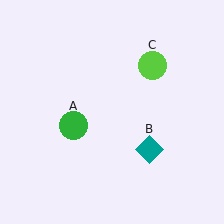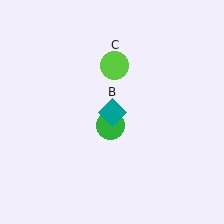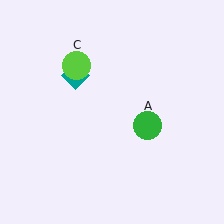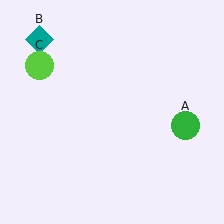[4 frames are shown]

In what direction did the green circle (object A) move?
The green circle (object A) moved right.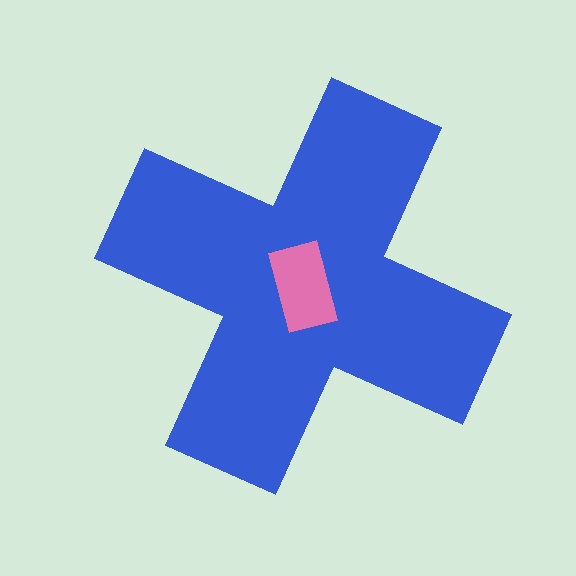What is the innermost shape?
The pink rectangle.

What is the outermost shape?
The blue cross.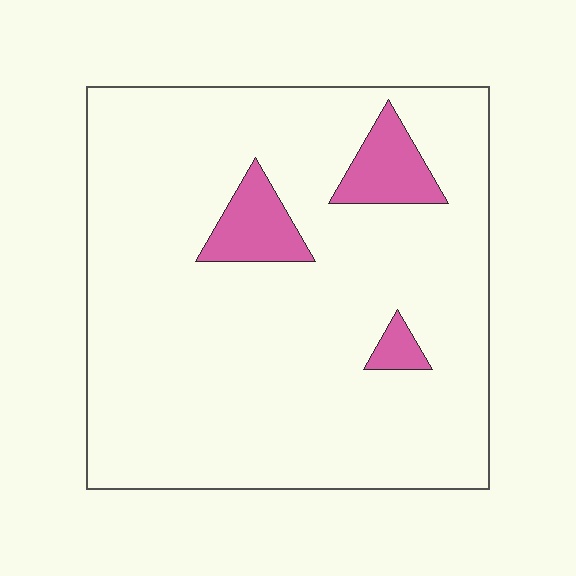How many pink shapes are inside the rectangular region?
3.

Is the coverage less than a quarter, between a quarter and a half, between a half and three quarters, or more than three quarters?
Less than a quarter.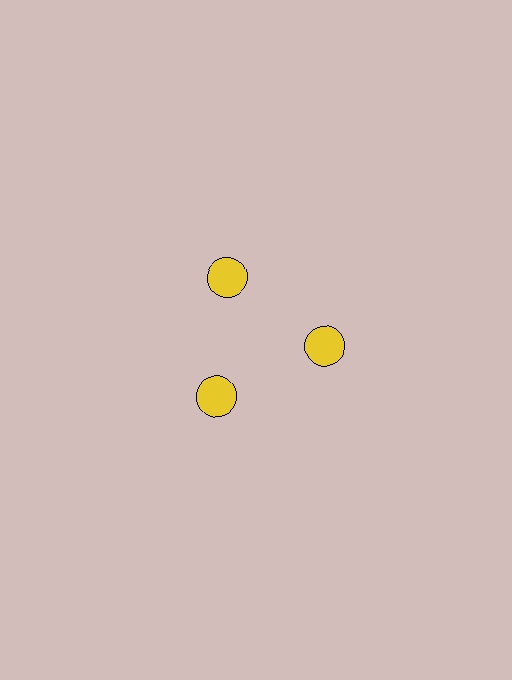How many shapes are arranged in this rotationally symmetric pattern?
There are 3 shapes, arranged in 3 groups of 1.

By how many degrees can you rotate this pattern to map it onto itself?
The pattern maps onto itself every 120 degrees of rotation.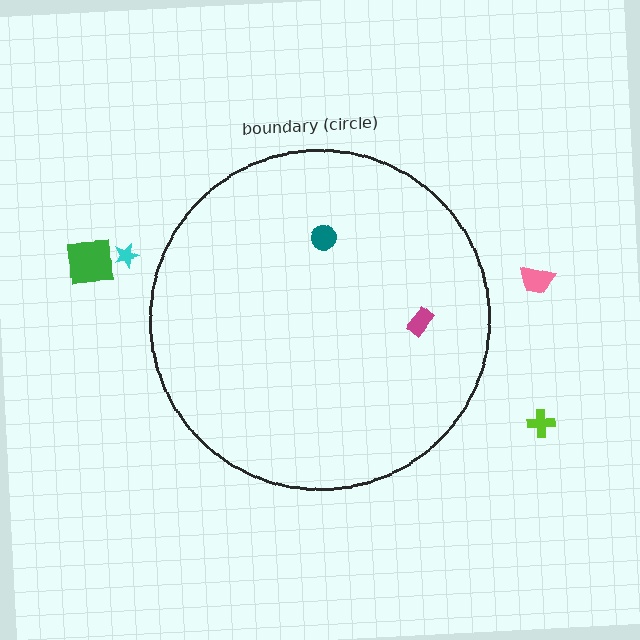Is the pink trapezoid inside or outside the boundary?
Outside.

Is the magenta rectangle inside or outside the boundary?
Inside.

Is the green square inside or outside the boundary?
Outside.